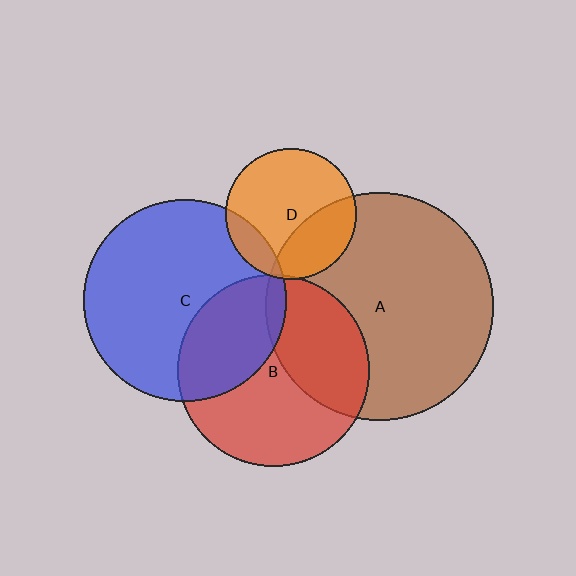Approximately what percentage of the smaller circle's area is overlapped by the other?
Approximately 30%.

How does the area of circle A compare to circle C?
Approximately 1.3 times.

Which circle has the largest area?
Circle A (brown).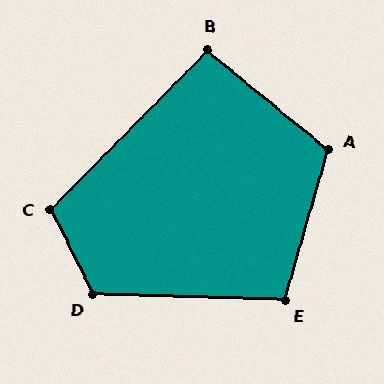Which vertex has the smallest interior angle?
B, at approximately 95 degrees.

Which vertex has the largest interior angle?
D, at approximately 118 degrees.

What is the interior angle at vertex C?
Approximately 109 degrees (obtuse).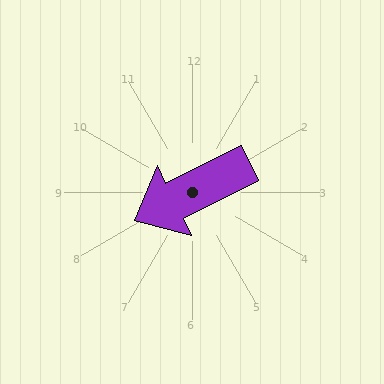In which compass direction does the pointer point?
Southwest.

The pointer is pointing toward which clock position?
Roughly 8 o'clock.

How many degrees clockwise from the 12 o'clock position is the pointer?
Approximately 244 degrees.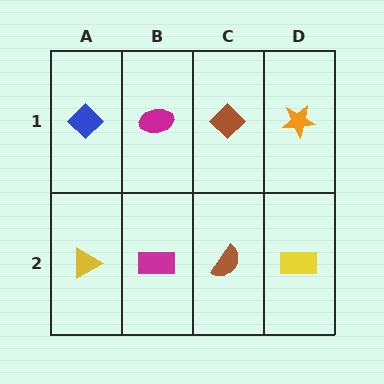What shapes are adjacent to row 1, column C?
A brown semicircle (row 2, column C), a magenta ellipse (row 1, column B), an orange star (row 1, column D).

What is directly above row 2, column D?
An orange star.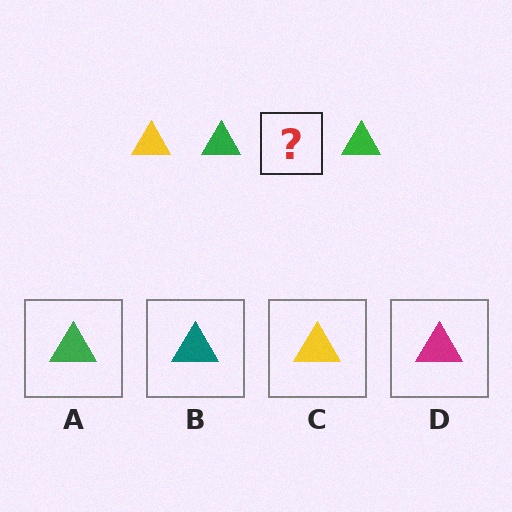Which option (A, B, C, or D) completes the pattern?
C.